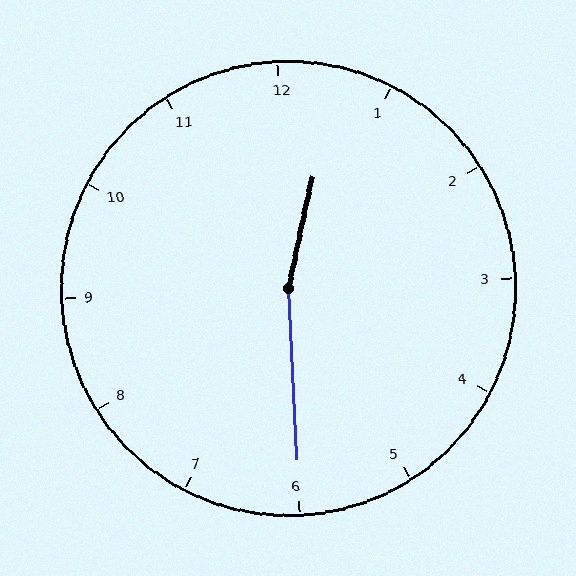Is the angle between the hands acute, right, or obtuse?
It is obtuse.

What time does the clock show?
12:30.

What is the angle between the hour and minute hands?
Approximately 165 degrees.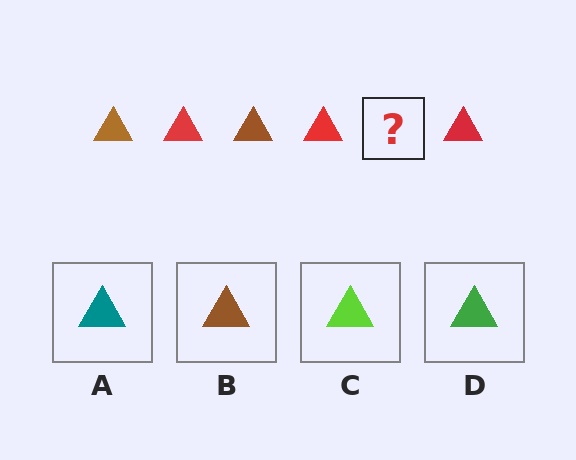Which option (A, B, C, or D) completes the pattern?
B.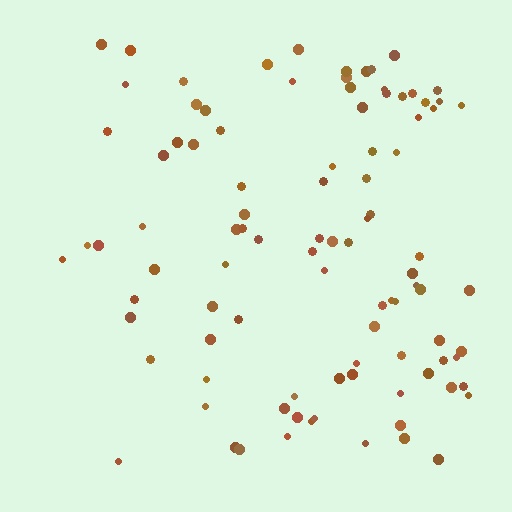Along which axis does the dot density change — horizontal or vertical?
Horizontal.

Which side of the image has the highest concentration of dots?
The right.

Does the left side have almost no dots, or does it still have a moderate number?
Still a moderate number, just noticeably fewer than the right.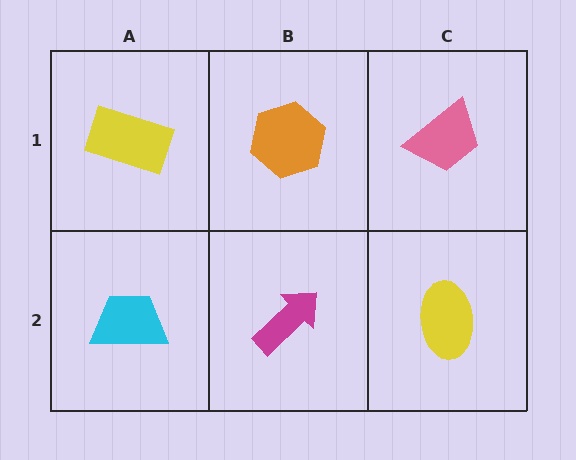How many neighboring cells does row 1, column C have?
2.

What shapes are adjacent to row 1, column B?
A magenta arrow (row 2, column B), a yellow rectangle (row 1, column A), a pink trapezoid (row 1, column C).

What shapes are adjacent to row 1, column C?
A yellow ellipse (row 2, column C), an orange hexagon (row 1, column B).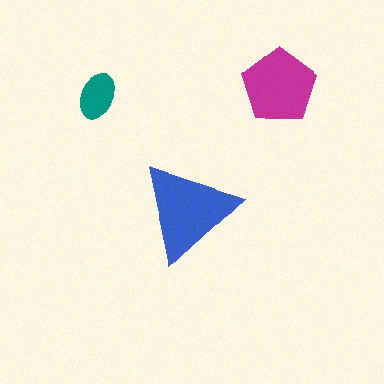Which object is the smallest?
The teal ellipse.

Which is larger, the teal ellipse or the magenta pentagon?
The magenta pentagon.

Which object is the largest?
The blue triangle.